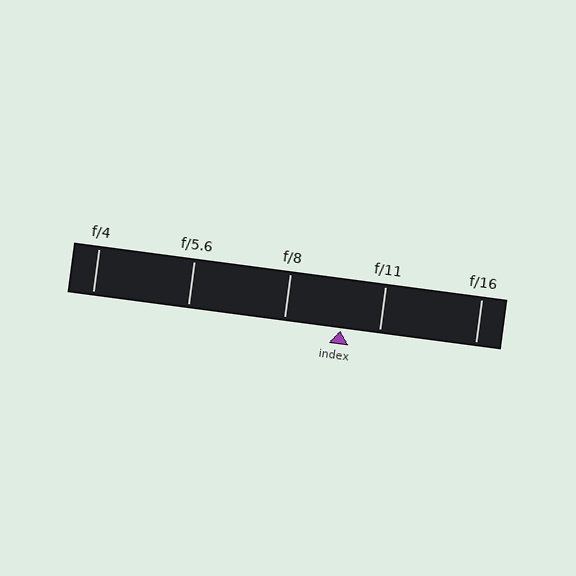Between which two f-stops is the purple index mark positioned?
The index mark is between f/8 and f/11.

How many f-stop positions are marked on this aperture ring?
There are 5 f-stop positions marked.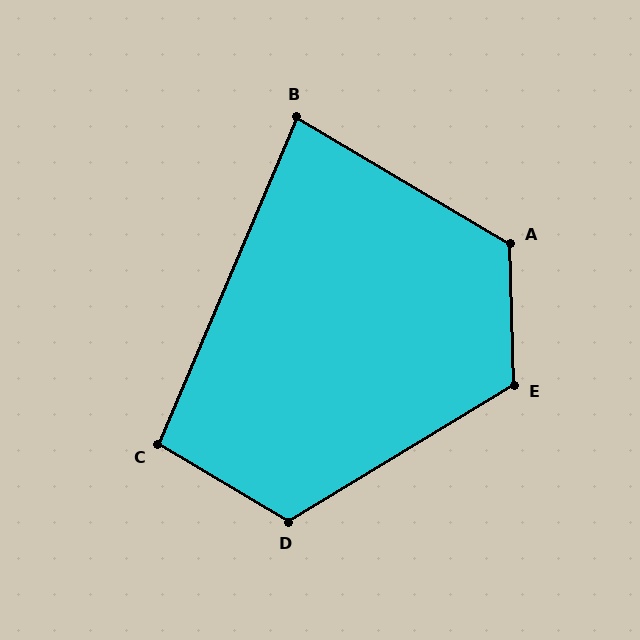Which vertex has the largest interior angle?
A, at approximately 122 degrees.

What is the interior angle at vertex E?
Approximately 120 degrees (obtuse).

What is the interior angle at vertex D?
Approximately 118 degrees (obtuse).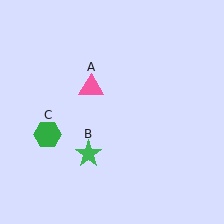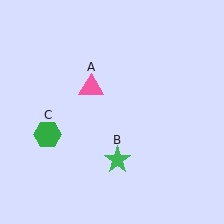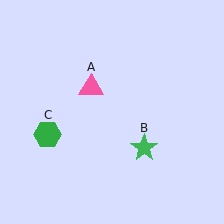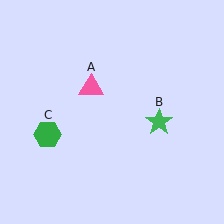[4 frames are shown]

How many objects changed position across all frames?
1 object changed position: green star (object B).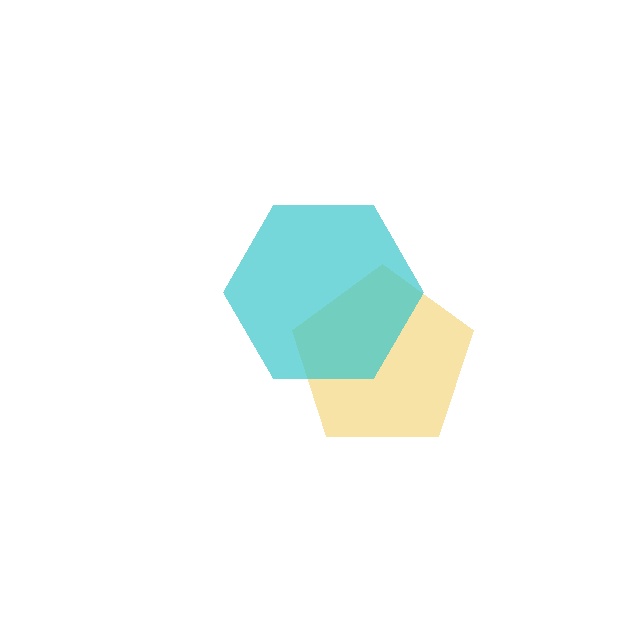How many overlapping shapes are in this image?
There are 2 overlapping shapes in the image.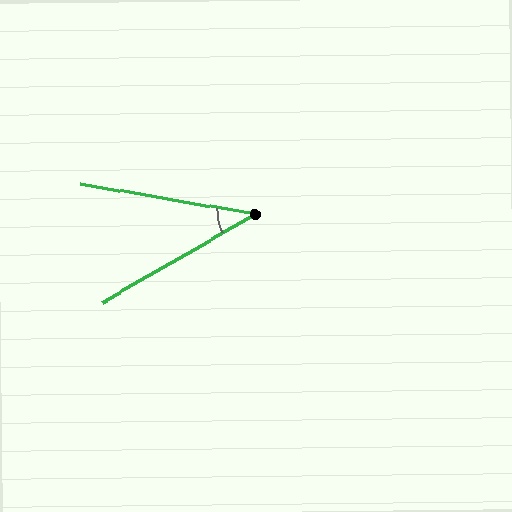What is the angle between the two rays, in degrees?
Approximately 40 degrees.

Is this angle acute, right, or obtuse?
It is acute.